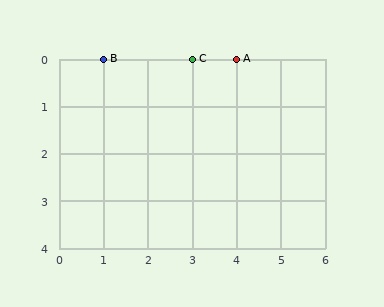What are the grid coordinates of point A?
Point A is at grid coordinates (4, 0).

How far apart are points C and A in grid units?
Points C and A are 1 column apart.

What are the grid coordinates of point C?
Point C is at grid coordinates (3, 0).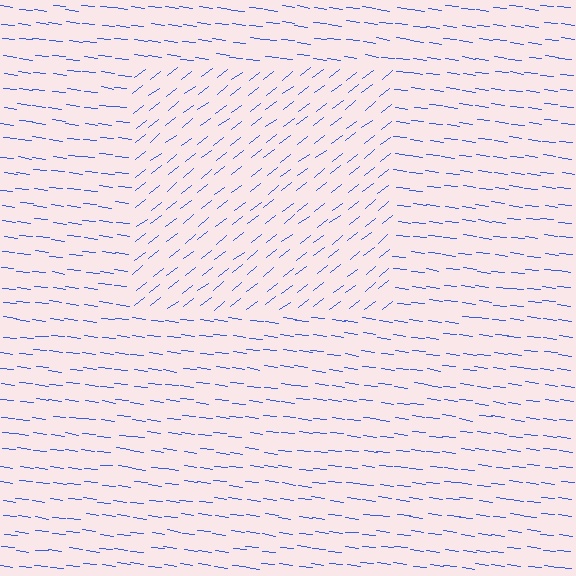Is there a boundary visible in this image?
Yes, there is a texture boundary formed by a change in line orientation.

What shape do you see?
I see a rectangle.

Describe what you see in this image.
The image is filled with small blue line segments. A rectangle region in the image has lines oriented differently from the surrounding lines, creating a visible texture boundary.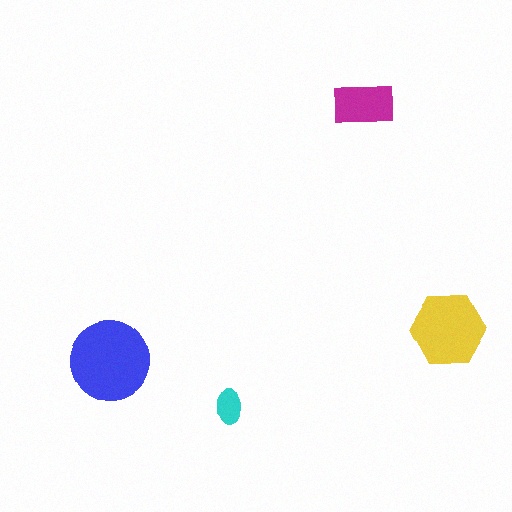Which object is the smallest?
The cyan ellipse.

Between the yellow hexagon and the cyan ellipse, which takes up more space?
The yellow hexagon.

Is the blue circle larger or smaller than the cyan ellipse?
Larger.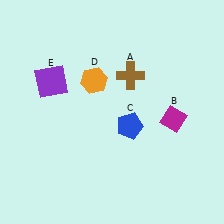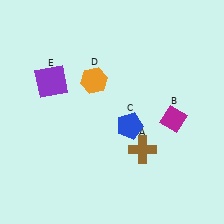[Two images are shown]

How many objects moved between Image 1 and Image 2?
1 object moved between the two images.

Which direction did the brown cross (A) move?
The brown cross (A) moved down.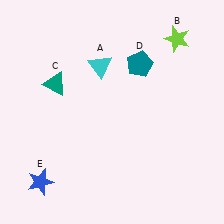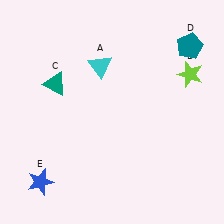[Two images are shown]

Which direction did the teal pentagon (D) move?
The teal pentagon (D) moved right.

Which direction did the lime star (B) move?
The lime star (B) moved down.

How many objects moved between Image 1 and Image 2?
2 objects moved between the two images.